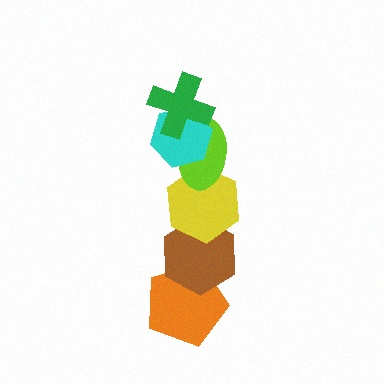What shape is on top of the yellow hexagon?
The lime ellipse is on top of the yellow hexagon.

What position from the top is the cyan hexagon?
The cyan hexagon is 2nd from the top.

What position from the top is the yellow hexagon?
The yellow hexagon is 4th from the top.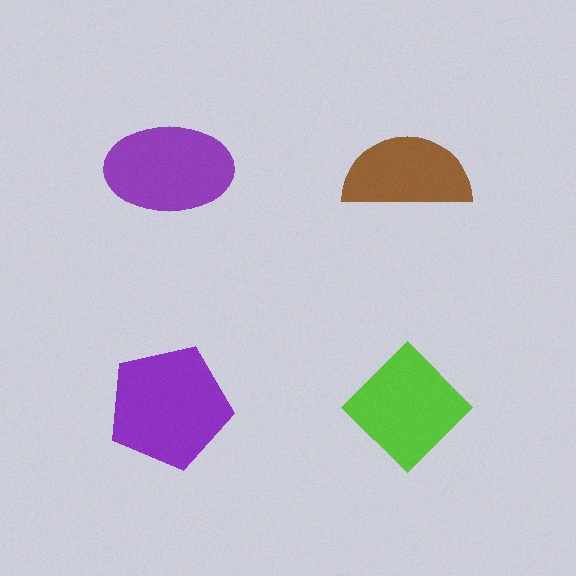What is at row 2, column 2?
A lime diamond.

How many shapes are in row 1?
2 shapes.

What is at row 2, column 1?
A purple pentagon.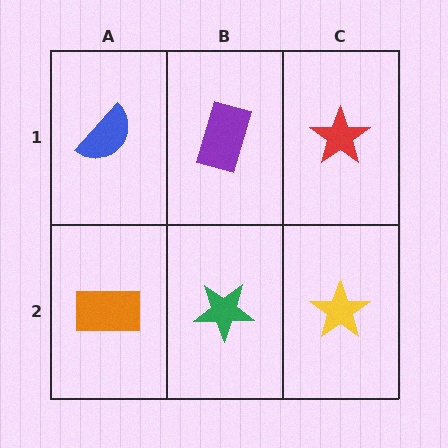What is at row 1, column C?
A red star.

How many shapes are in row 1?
3 shapes.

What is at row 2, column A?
An orange rectangle.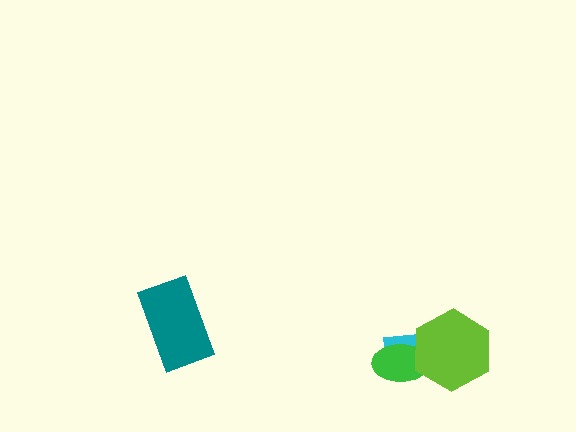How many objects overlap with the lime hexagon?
2 objects overlap with the lime hexagon.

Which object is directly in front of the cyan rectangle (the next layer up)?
The green ellipse is directly in front of the cyan rectangle.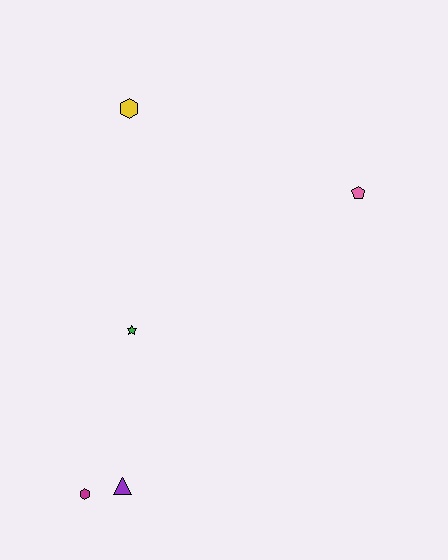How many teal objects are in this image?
There are no teal objects.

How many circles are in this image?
There are no circles.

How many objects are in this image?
There are 5 objects.